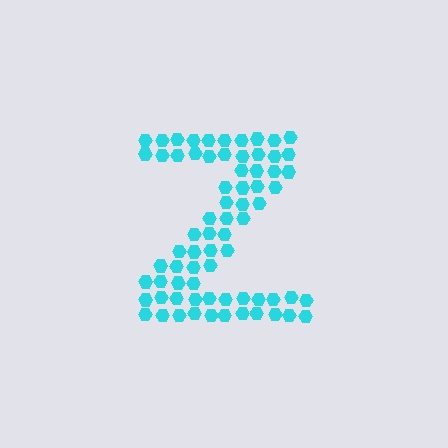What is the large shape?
The large shape is the letter Z.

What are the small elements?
The small elements are hexagons.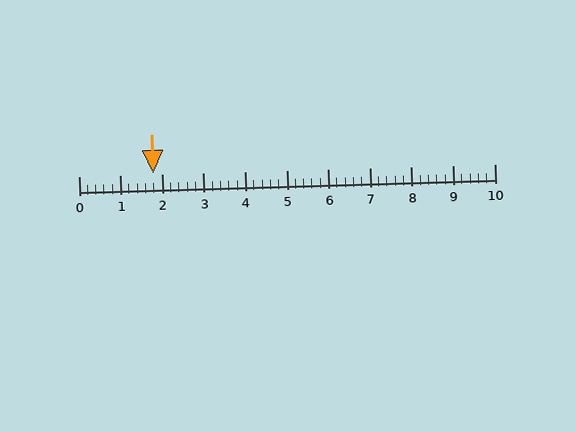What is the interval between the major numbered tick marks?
The major tick marks are spaced 1 units apart.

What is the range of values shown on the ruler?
The ruler shows values from 0 to 10.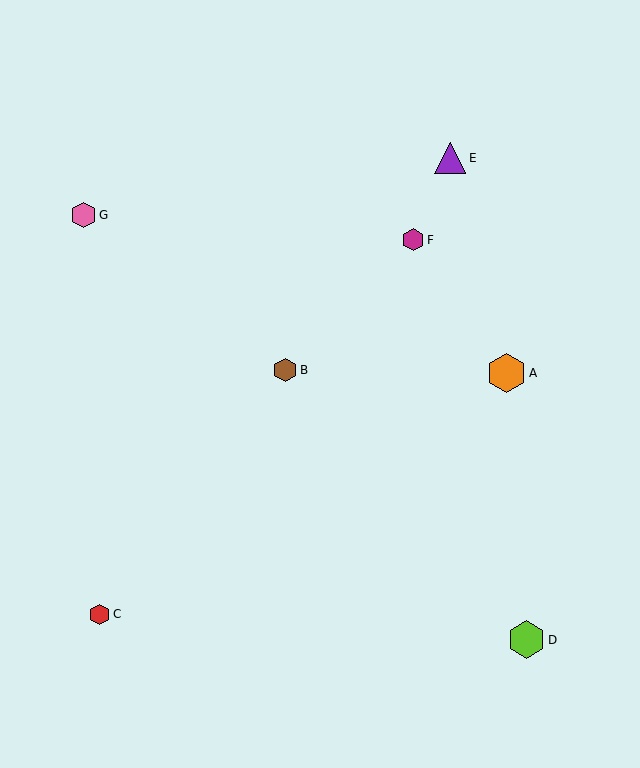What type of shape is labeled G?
Shape G is a pink hexagon.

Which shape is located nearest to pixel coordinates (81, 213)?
The pink hexagon (labeled G) at (84, 215) is nearest to that location.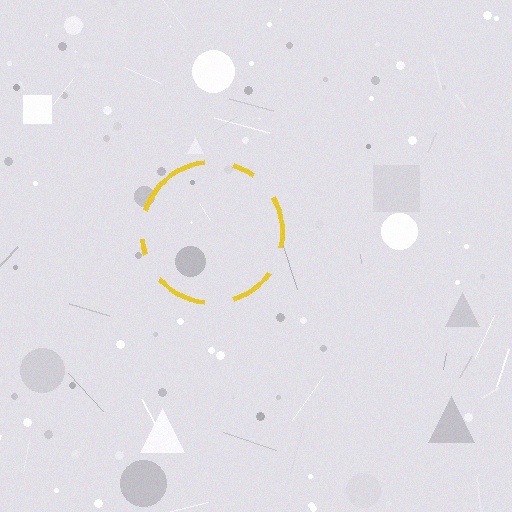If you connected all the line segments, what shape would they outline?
They would outline a circle.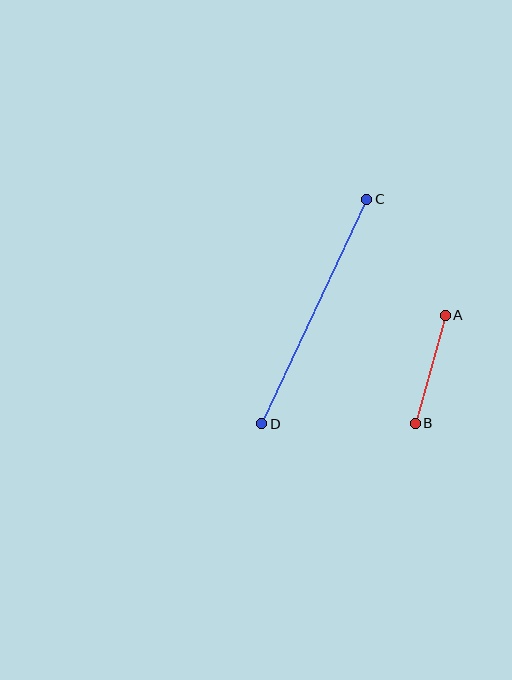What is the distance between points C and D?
The distance is approximately 248 pixels.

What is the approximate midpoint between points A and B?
The midpoint is at approximately (430, 369) pixels.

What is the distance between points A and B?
The distance is approximately 112 pixels.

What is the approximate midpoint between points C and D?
The midpoint is at approximately (314, 312) pixels.